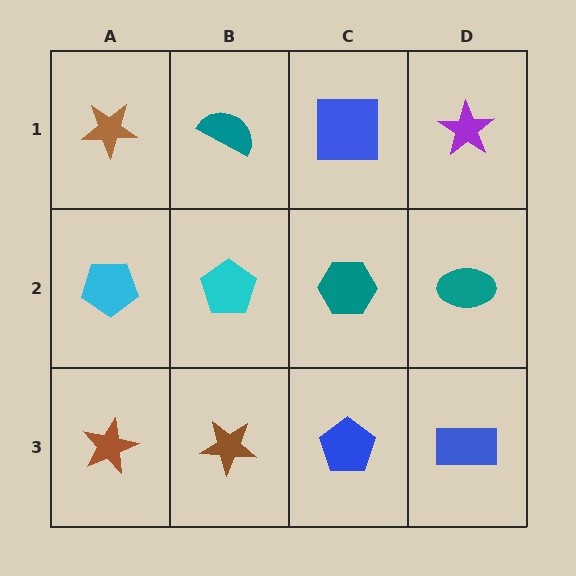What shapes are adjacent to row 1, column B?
A cyan pentagon (row 2, column B), a brown star (row 1, column A), a blue square (row 1, column C).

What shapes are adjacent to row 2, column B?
A teal semicircle (row 1, column B), a brown star (row 3, column B), a cyan pentagon (row 2, column A), a teal hexagon (row 2, column C).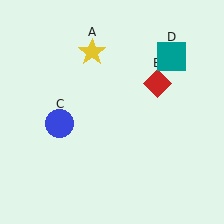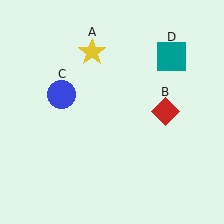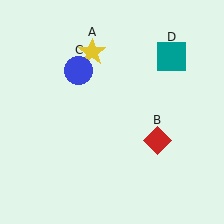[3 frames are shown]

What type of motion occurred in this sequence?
The red diamond (object B), blue circle (object C) rotated clockwise around the center of the scene.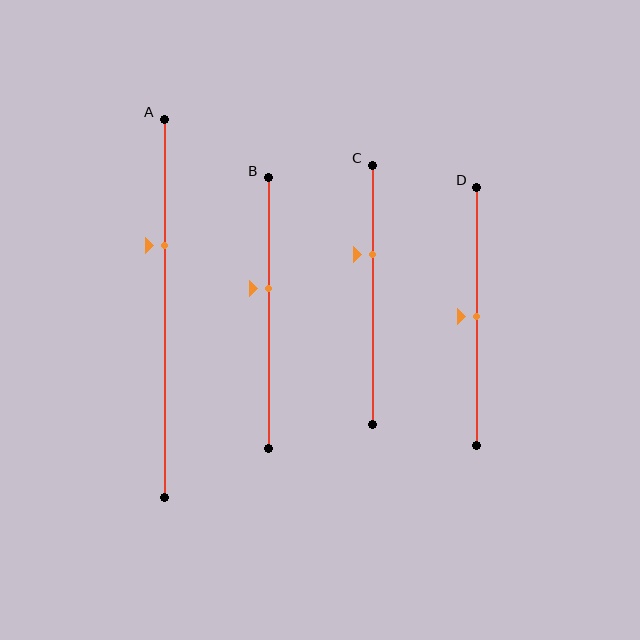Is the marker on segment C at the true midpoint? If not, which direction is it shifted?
No, the marker on segment C is shifted upward by about 15% of the segment length.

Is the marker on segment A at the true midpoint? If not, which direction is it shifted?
No, the marker on segment A is shifted upward by about 17% of the segment length.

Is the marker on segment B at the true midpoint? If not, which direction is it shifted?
No, the marker on segment B is shifted upward by about 9% of the segment length.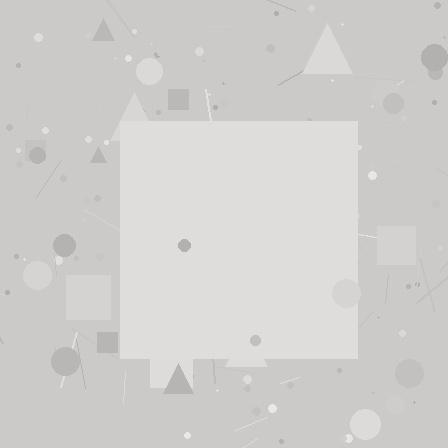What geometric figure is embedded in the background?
A square is embedded in the background.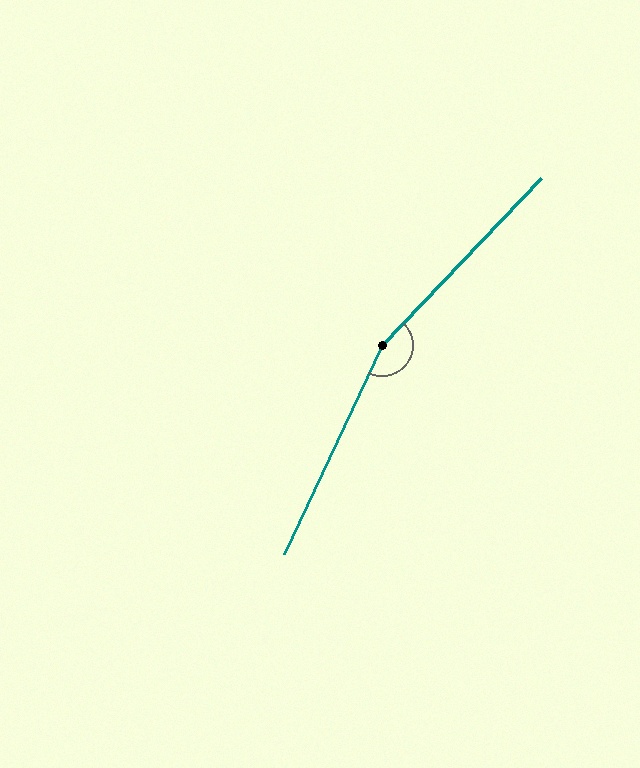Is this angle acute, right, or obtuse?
It is obtuse.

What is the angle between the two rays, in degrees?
Approximately 161 degrees.